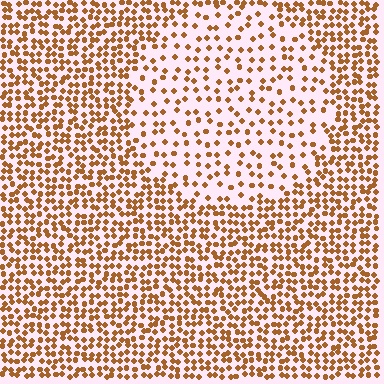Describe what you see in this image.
The image contains small brown elements arranged at two different densities. A circle-shaped region is visible where the elements are less densely packed than the surrounding area.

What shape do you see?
I see a circle.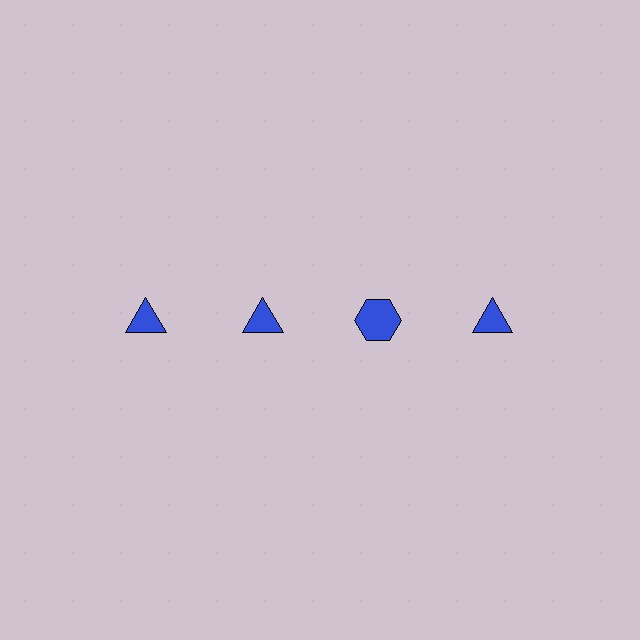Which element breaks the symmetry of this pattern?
The blue hexagon in the top row, center column breaks the symmetry. All other shapes are blue triangles.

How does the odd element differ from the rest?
It has a different shape: hexagon instead of triangle.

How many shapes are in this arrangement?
There are 4 shapes arranged in a grid pattern.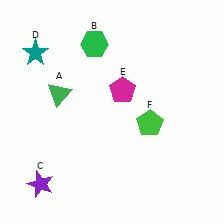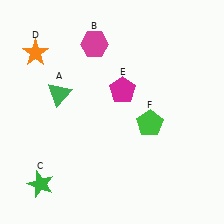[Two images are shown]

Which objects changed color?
B changed from green to magenta. C changed from purple to green. D changed from teal to orange.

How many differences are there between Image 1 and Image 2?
There are 3 differences between the two images.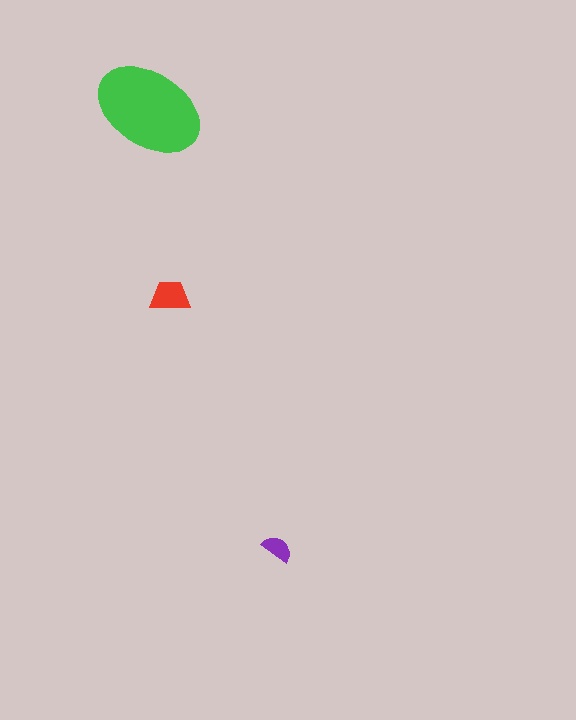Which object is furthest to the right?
The purple semicircle is rightmost.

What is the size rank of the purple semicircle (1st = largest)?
3rd.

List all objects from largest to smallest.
The green ellipse, the red trapezoid, the purple semicircle.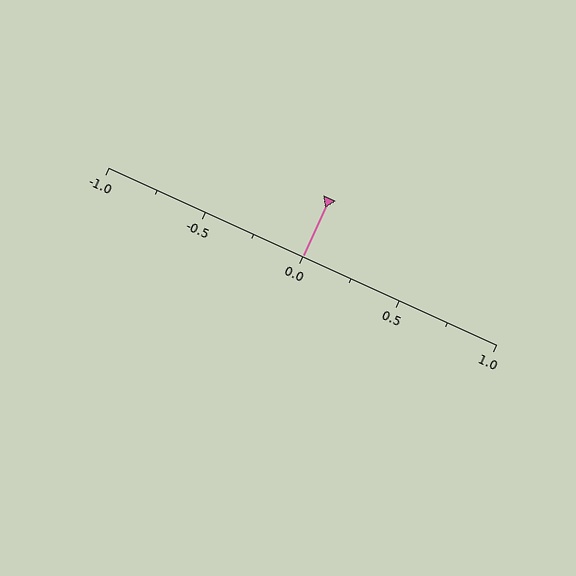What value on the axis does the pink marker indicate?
The marker indicates approximately 0.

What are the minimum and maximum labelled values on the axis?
The axis runs from -1.0 to 1.0.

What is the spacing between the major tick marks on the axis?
The major ticks are spaced 0.5 apart.